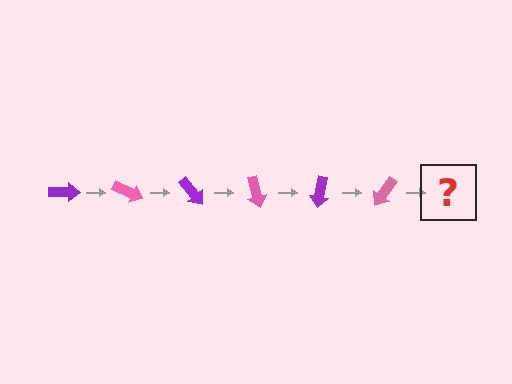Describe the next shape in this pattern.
It should be a purple arrow, rotated 150 degrees from the start.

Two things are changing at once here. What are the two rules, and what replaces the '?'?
The two rules are that it rotates 25 degrees each step and the color cycles through purple and pink. The '?' should be a purple arrow, rotated 150 degrees from the start.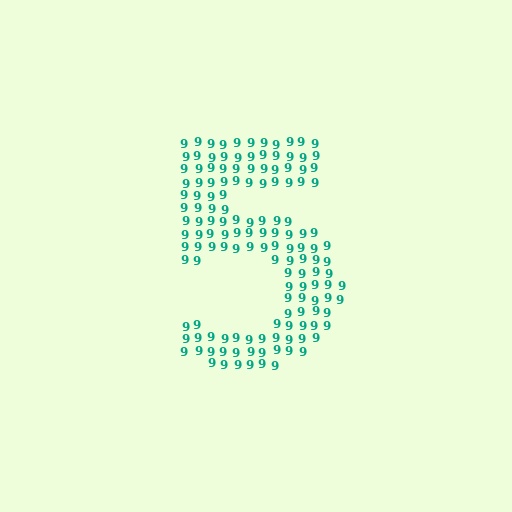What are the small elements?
The small elements are digit 9's.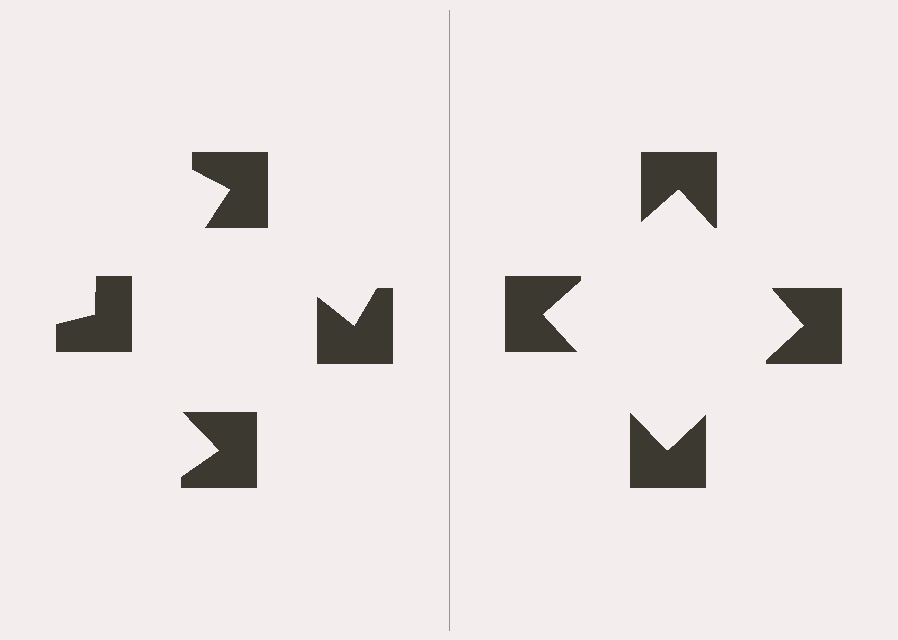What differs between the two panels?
The notched squares are positioned identically on both sides; only the wedge orientations differ. On the right they align to a square; on the left they are misaligned.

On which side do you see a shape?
An illusory square appears on the right side. On the left side the wedge cuts are rotated, so no coherent shape forms.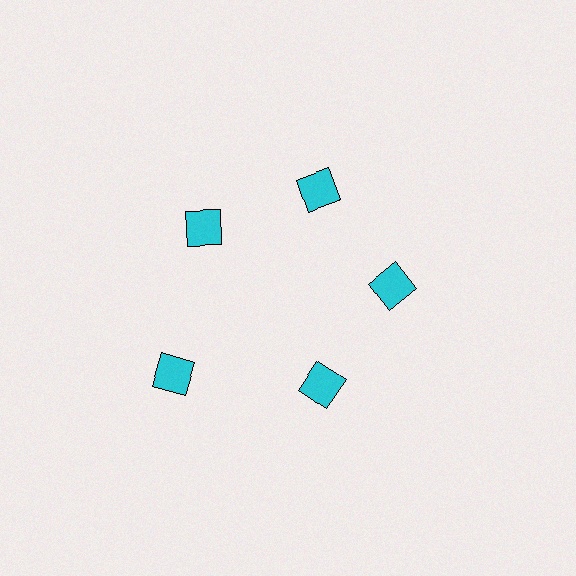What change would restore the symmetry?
The symmetry would be restored by moving it inward, back onto the ring so that all 5 diamonds sit at equal angles and equal distance from the center.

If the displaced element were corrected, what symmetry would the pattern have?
It would have 5-fold rotational symmetry — the pattern would map onto itself every 72 degrees.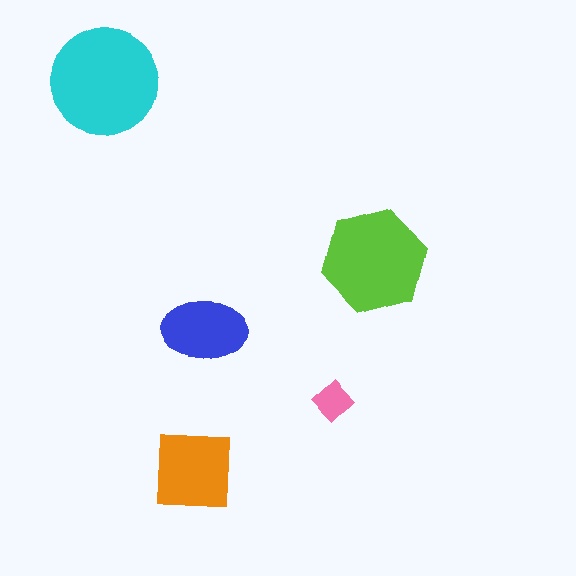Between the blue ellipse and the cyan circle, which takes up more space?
The cyan circle.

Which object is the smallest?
The pink diamond.